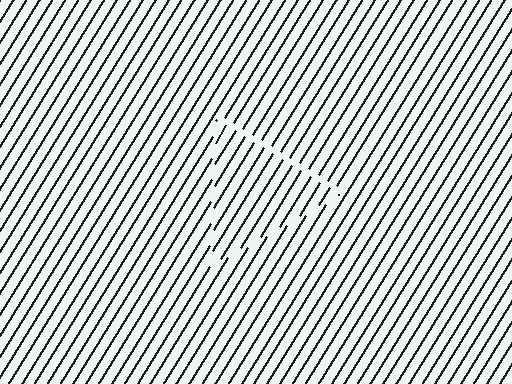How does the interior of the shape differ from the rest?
The interior of the shape contains the same grating, shifted by half a period — the contour is defined by the phase discontinuity where line-ends from the inner and outer gratings abut.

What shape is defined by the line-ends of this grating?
An illusory triangle. The interior of the shape contains the same grating, shifted by half a period — the contour is defined by the phase discontinuity where line-ends from the inner and outer gratings abut.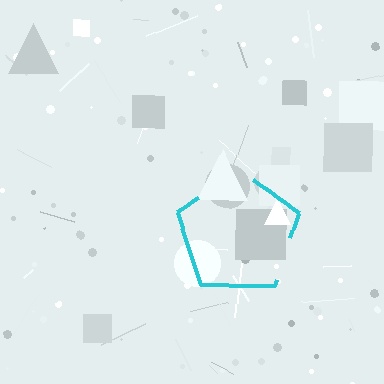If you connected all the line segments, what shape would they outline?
They would outline a pentagon.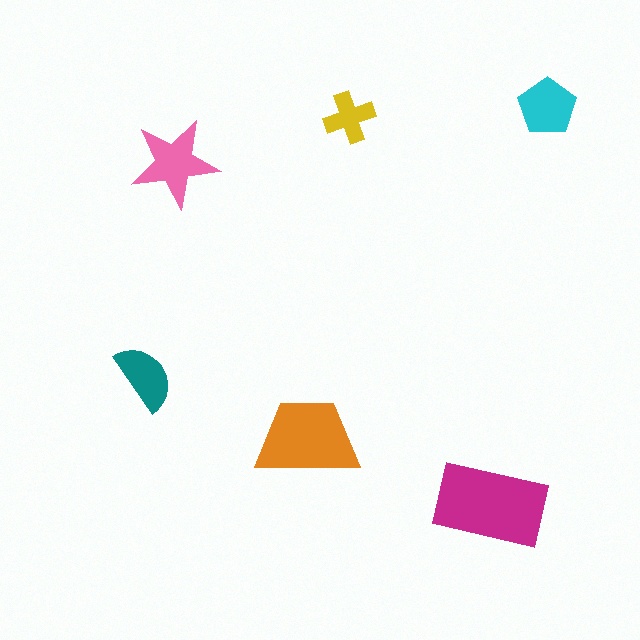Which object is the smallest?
The yellow cross.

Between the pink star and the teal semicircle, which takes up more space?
The pink star.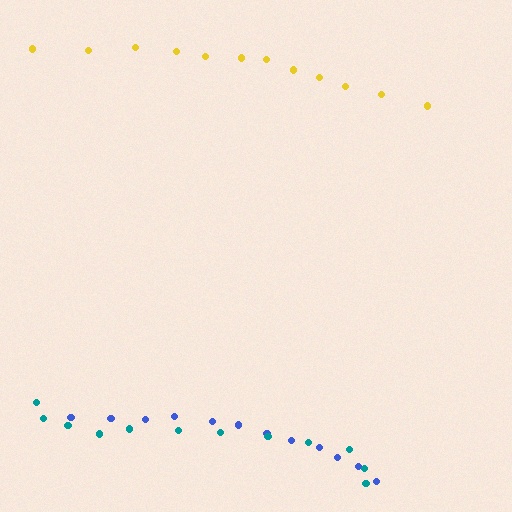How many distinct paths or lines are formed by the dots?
There are 3 distinct paths.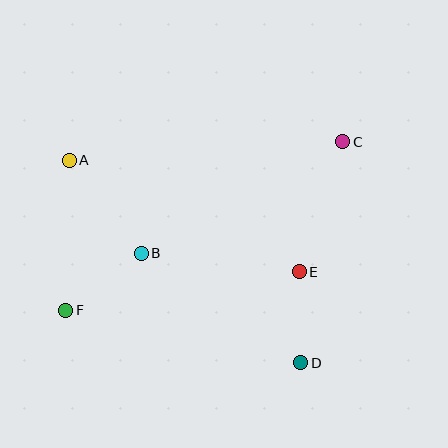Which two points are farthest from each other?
Points C and F are farthest from each other.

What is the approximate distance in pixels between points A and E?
The distance between A and E is approximately 255 pixels.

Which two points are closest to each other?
Points D and E are closest to each other.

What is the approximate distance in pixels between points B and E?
The distance between B and E is approximately 159 pixels.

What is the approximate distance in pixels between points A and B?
The distance between A and B is approximately 117 pixels.